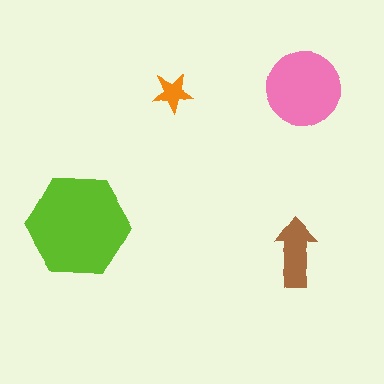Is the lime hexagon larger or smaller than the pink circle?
Larger.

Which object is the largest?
The lime hexagon.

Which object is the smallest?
The orange star.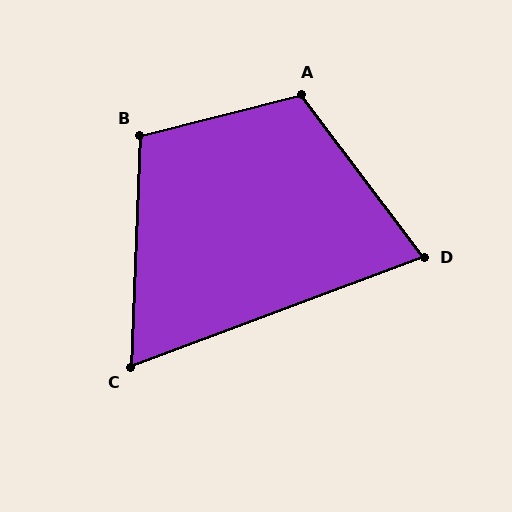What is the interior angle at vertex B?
Approximately 106 degrees (obtuse).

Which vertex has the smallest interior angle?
C, at approximately 67 degrees.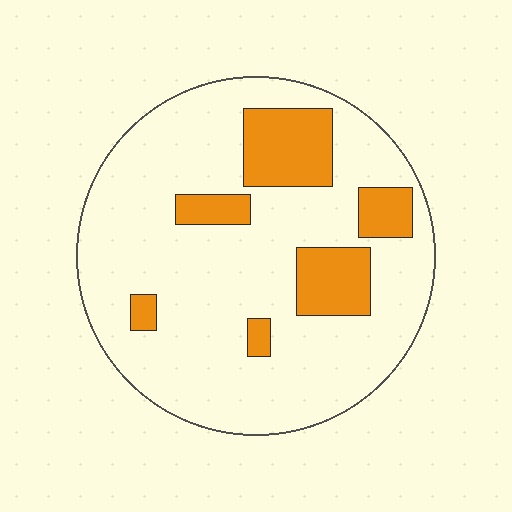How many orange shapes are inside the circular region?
6.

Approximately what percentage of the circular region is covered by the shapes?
Approximately 20%.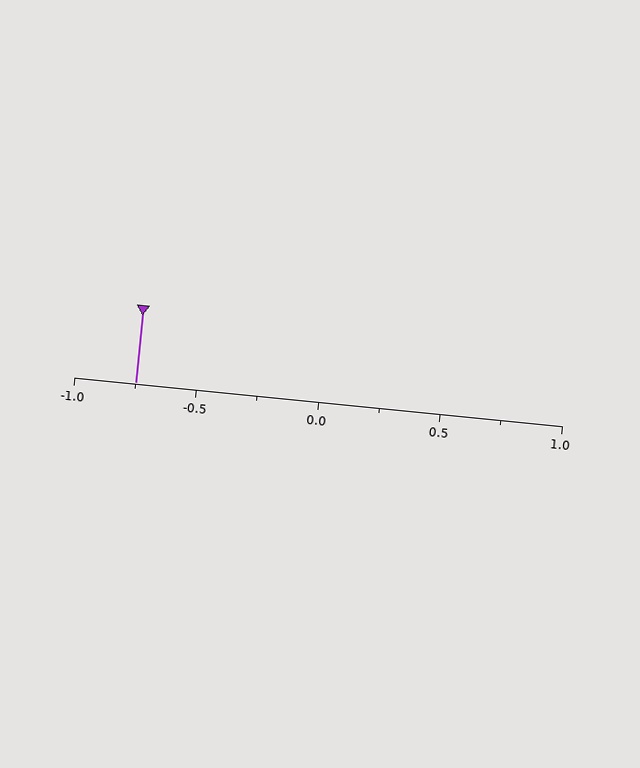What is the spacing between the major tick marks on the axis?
The major ticks are spaced 0.5 apart.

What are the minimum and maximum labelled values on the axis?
The axis runs from -1.0 to 1.0.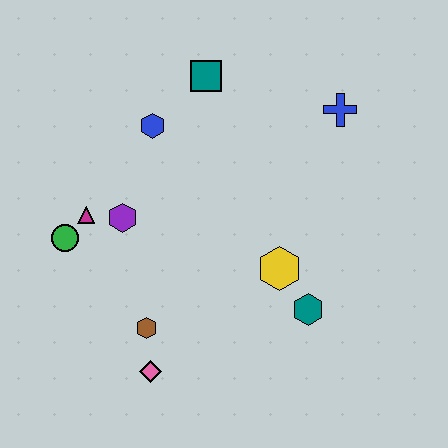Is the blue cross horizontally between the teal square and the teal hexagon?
No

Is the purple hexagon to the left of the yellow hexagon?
Yes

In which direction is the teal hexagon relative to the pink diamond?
The teal hexagon is to the right of the pink diamond.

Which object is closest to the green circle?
The magenta triangle is closest to the green circle.